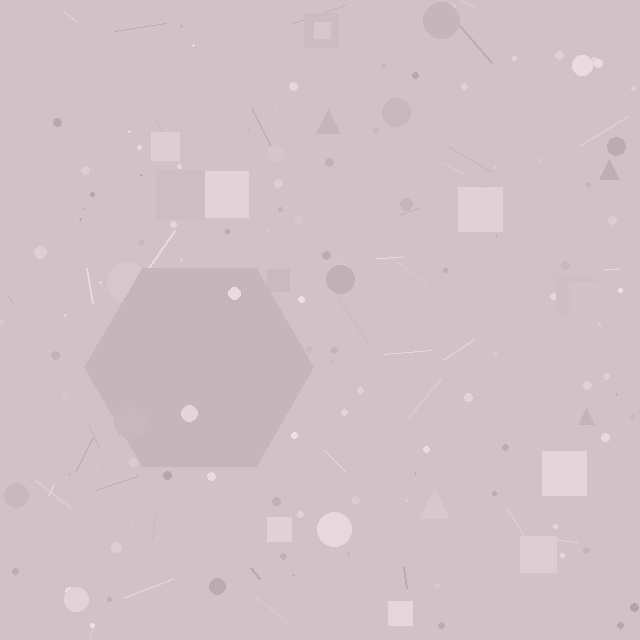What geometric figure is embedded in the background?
A hexagon is embedded in the background.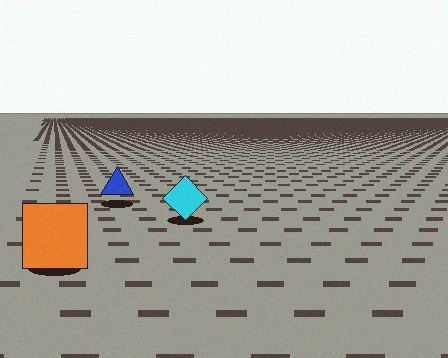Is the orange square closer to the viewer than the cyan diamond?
Yes. The orange square is closer — you can tell from the texture gradient: the ground texture is coarser near it.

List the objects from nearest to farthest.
From nearest to farthest: the orange square, the cyan diamond, the blue triangle.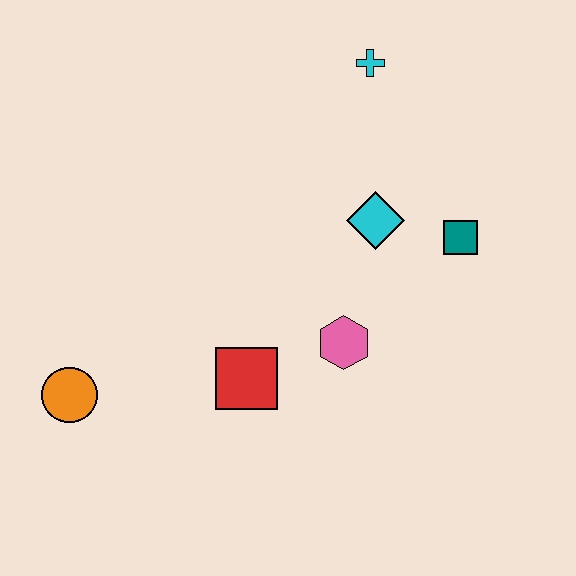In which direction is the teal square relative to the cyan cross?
The teal square is below the cyan cross.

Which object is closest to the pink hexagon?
The red square is closest to the pink hexagon.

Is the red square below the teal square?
Yes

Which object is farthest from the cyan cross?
The orange circle is farthest from the cyan cross.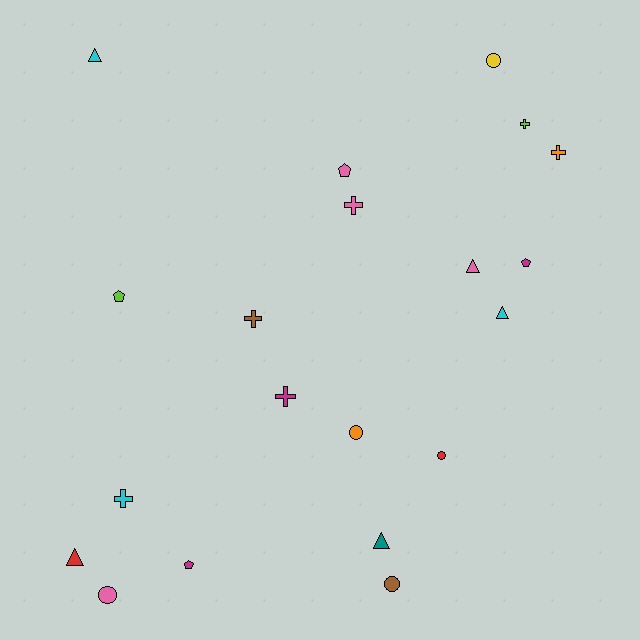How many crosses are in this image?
There are 6 crosses.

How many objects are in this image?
There are 20 objects.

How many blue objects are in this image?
There are no blue objects.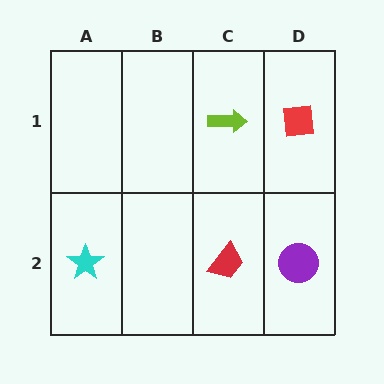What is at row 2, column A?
A cyan star.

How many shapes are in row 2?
3 shapes.